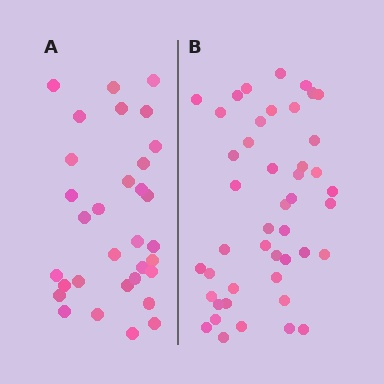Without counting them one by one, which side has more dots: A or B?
Region B (the right region) has more dots.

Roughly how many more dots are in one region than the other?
Region B has approximately 15 more dots than region A.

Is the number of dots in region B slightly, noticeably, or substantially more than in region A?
Region B has noticeably more, but not dramatically so. The ratio is roughly 1.4 to 1.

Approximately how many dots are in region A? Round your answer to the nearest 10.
About 30 dots. (The exact count is 32, which rounds to 30.)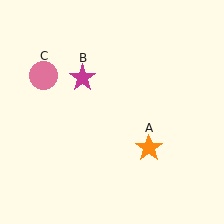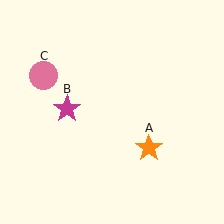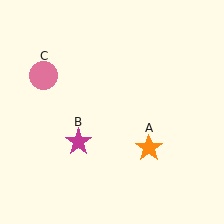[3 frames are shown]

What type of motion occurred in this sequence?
The magenta star (object B) rotated counterclockwise around the center of the scene.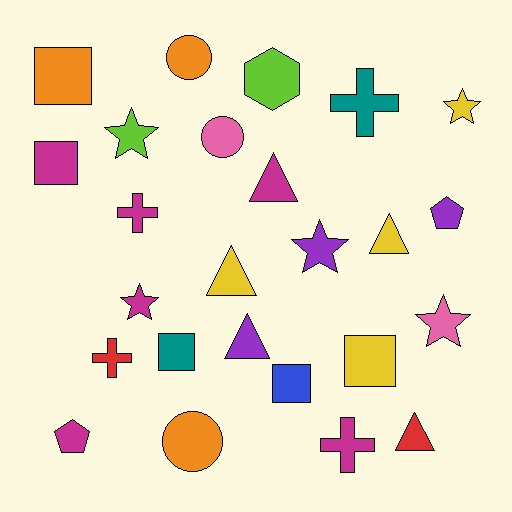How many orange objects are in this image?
There are 3 orange objects.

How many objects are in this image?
There are 25 objects.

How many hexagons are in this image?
There is 1 hexagon.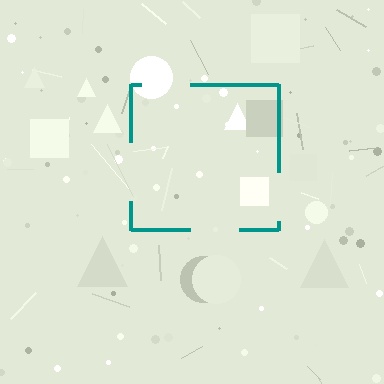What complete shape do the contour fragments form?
The contour fragments form a square.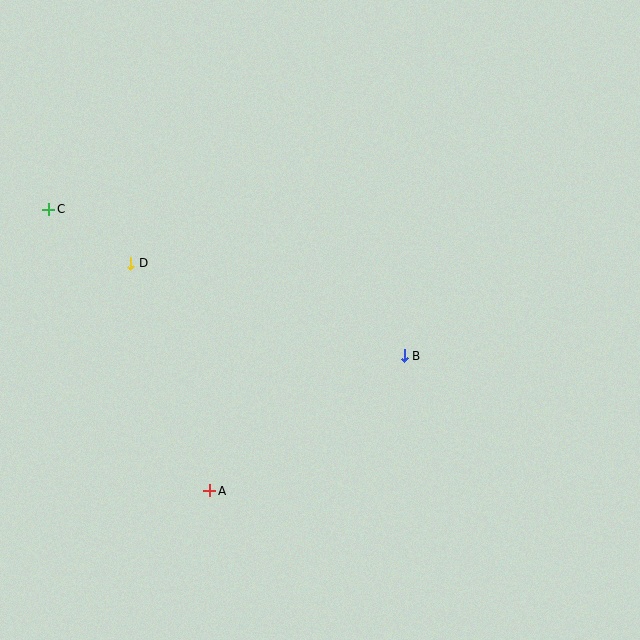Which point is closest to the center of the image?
Point B at (404, 355) is closest to the center.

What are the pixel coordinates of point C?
Point C is at (48, 209).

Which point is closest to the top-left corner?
Point C is closest to the top-left corner.